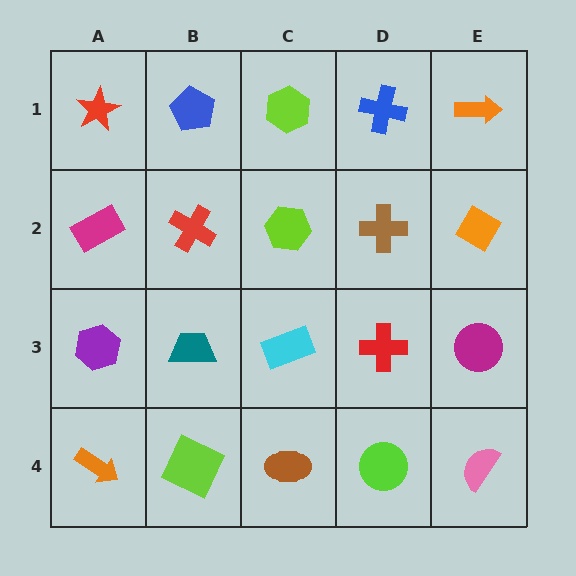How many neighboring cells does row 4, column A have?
2.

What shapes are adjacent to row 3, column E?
An orange diamond (row 2, column E), a pink semicircle (row 4, column E), a red cross (row 3, column D).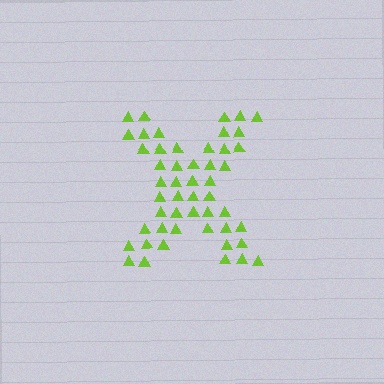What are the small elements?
The small elements are triangles.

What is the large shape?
The large shape is the letter X.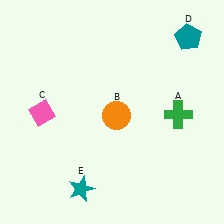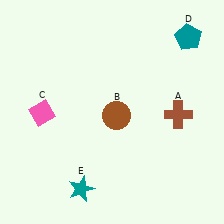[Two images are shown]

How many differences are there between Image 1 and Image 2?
There are 2 differences between the two images.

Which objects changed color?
A changed from green to brown. B changed from orange to brown.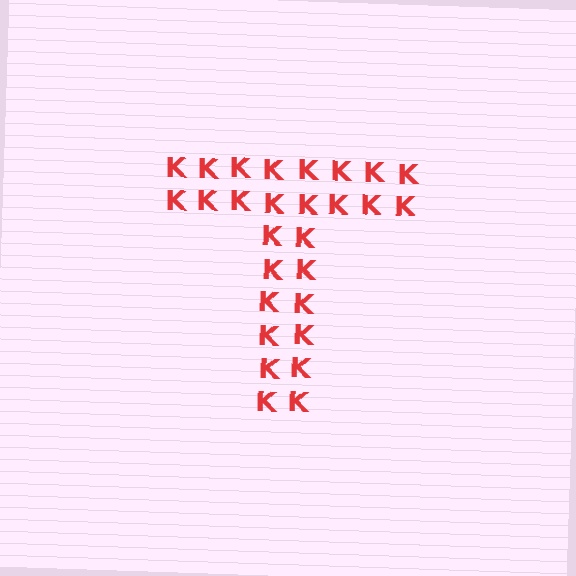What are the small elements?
The small elements are letter K's.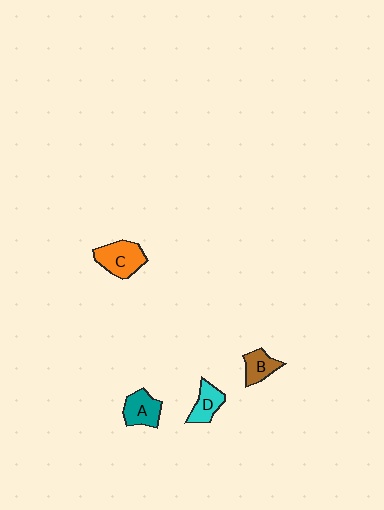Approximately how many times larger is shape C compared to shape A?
Approximately 1.3 times.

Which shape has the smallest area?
Shape B (brown).